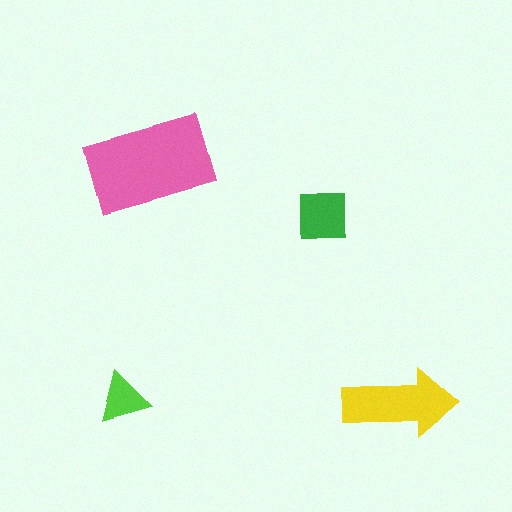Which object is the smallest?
The lime triangle.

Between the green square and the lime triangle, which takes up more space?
The green square.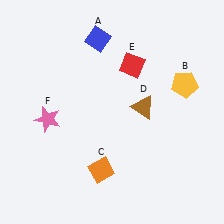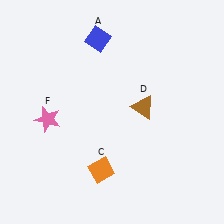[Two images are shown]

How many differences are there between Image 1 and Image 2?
There are 2 differences between the two images.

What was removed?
The yellow pentagon (B), the red diamond (E) were removed in Image 2.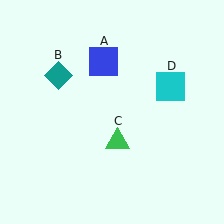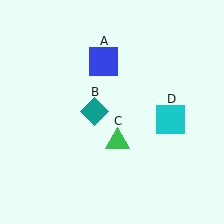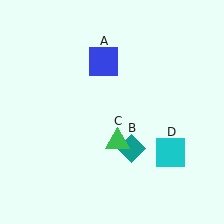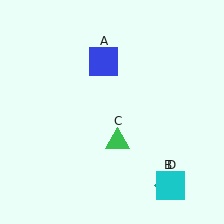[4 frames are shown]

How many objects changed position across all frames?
2 objects changed position: teal diamond (object B), cyan square (object D).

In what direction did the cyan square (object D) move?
The cyan square (object D) moved down.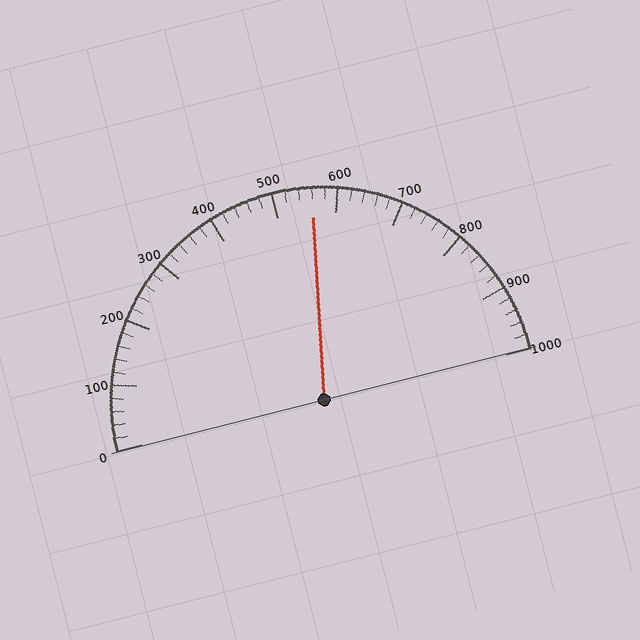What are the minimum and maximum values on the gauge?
The gauge ranges from 0 to 1000.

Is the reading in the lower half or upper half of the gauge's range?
The reading is in the upper half of the range (0 to 1000).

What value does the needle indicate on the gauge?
The needle indicates approximately 560.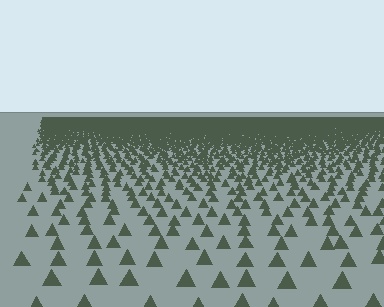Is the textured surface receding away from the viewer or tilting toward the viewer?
The surface is receding away from the viewer. Texture elements get smaller and denser toward the top.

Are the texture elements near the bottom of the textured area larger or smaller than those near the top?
Larger. Near the bottom, elements are closer to the viewer and appear at a bigger on-screen size.